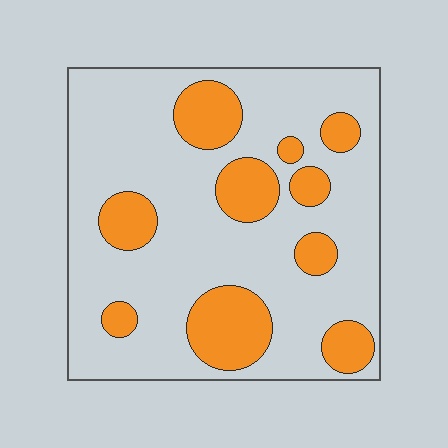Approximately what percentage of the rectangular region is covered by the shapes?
Approximately 25%.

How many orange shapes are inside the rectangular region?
10.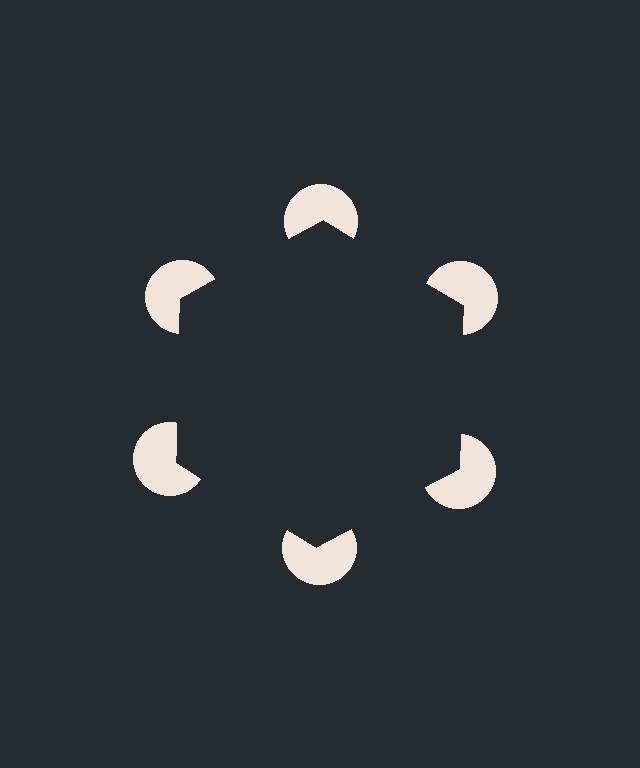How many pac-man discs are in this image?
There are 6 — one at each vertex of the illusory hexagon.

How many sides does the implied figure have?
6 sides.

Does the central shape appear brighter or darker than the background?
It typically appears slightly darker than the background, even though no actual brightness change is drawn.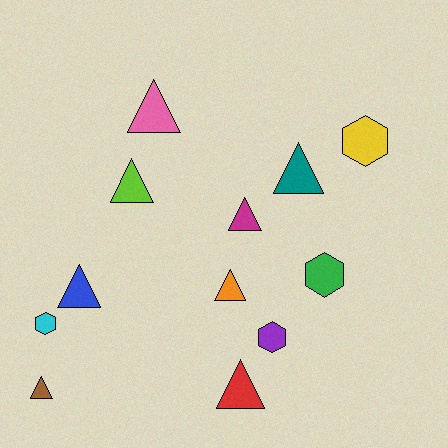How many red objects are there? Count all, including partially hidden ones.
There is 1 red object.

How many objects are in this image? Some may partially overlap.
There are 12 objects.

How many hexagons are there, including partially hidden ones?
There are 4 hexagons.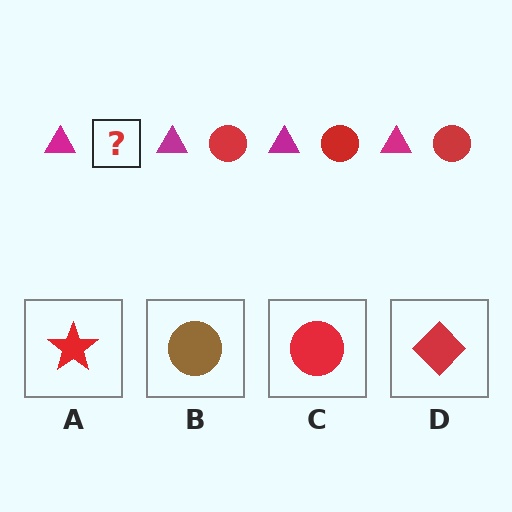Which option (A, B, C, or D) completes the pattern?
C.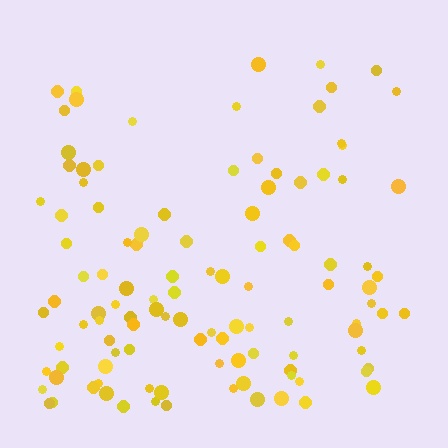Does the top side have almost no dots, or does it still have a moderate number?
Still a moderate number, just noticeably fewer than the bottom.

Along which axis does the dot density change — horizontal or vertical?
Vertical.